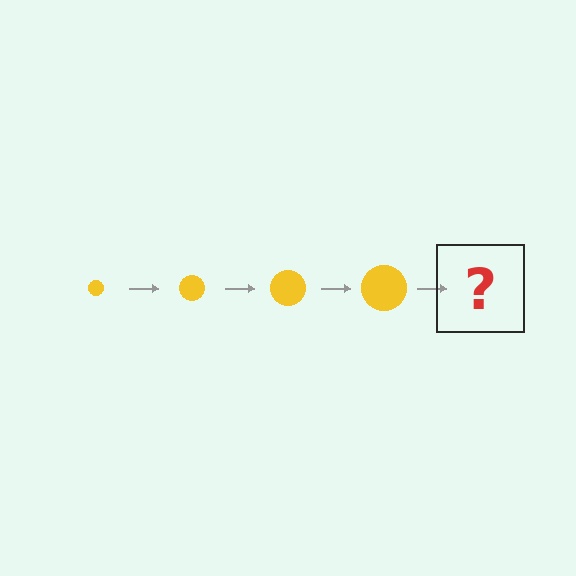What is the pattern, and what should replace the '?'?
The pattern is that the circle gets progressively larger each step. The '?' should be a yellow circle, larger than the previous one.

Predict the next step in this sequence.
The next step is a yellow circle, larger than the previous one.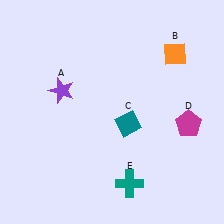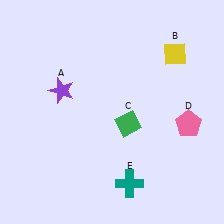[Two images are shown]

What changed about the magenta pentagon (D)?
In Image 1, D is magenta. In Image 2, it changed to pink.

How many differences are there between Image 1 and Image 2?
There are 3 differences between the two images.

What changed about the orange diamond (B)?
In Image 1, B is orange. In Image 2, it changed to yellow.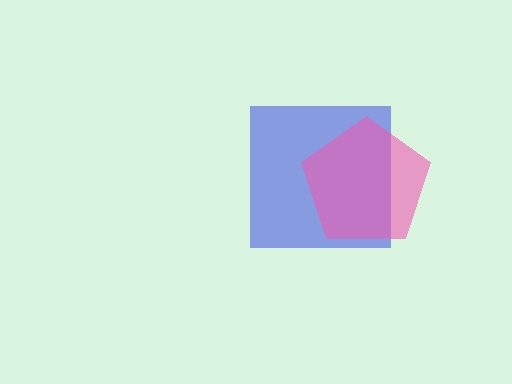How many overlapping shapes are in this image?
There are 2 overlapping shapes in the image.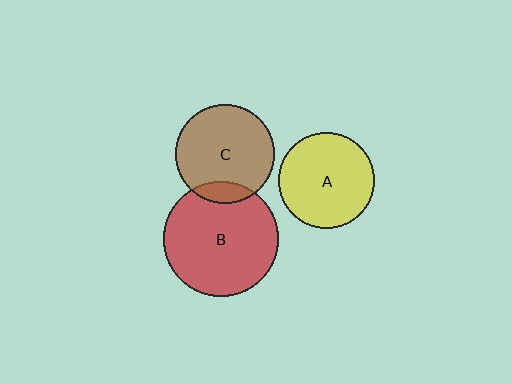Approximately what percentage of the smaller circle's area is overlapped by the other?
Approximately 15%.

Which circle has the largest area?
Circle B (red).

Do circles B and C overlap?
Yes.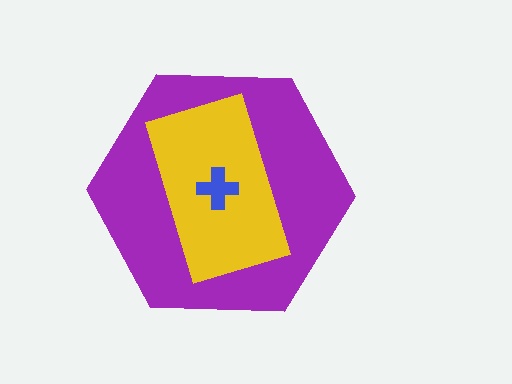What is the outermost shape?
The purple hexagon.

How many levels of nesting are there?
3.